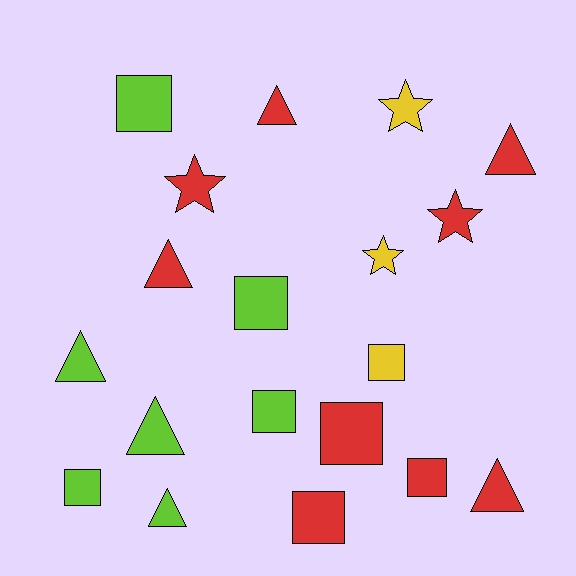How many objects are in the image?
There are 19 objects.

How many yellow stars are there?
There are 2 yellow stars.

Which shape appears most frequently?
Square, with 8 objects.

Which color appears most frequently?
Red, with 9 objects.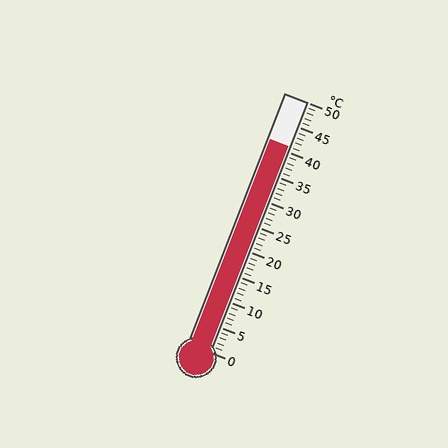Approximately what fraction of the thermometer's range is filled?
The thermometer is filled to approximately 80% of its range.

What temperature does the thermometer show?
The thermometer shows approximately 41°C.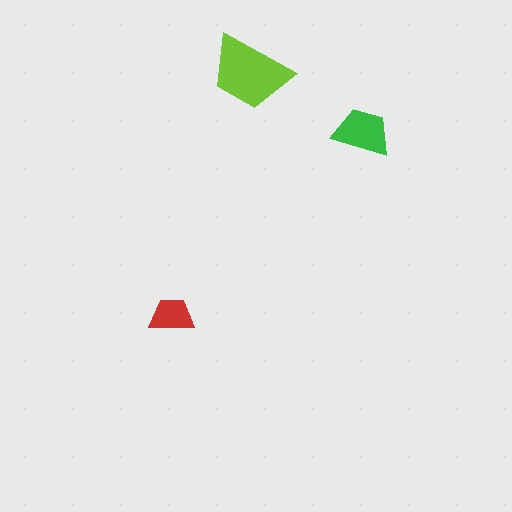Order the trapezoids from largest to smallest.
the lime one, the green one, the red one.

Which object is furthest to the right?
The green trapezoid is rightmost.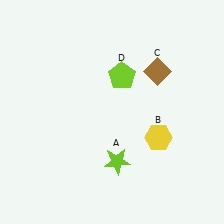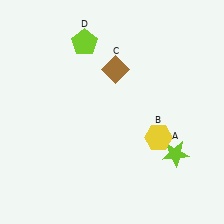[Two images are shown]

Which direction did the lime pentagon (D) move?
The lime pentagon (D) moved left.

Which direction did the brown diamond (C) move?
The brown diamond (C) moved left.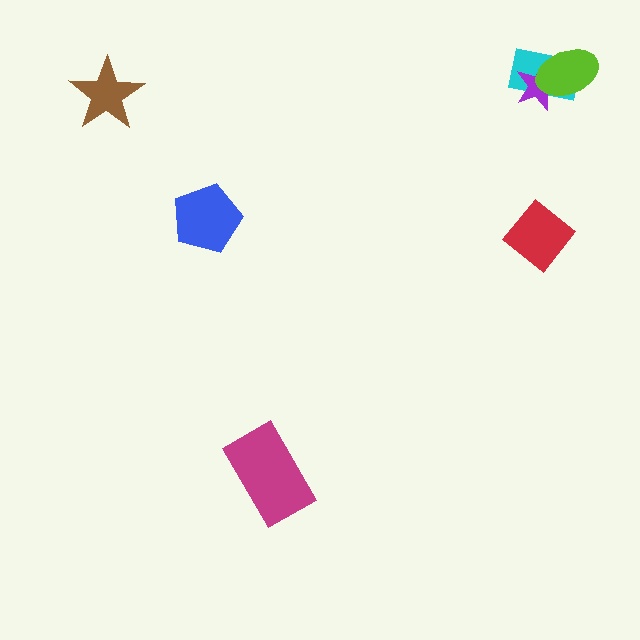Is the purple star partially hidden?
Yes, it is partially covered by another shape.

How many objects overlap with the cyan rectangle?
2 objects overlap with the cyan rectangle.